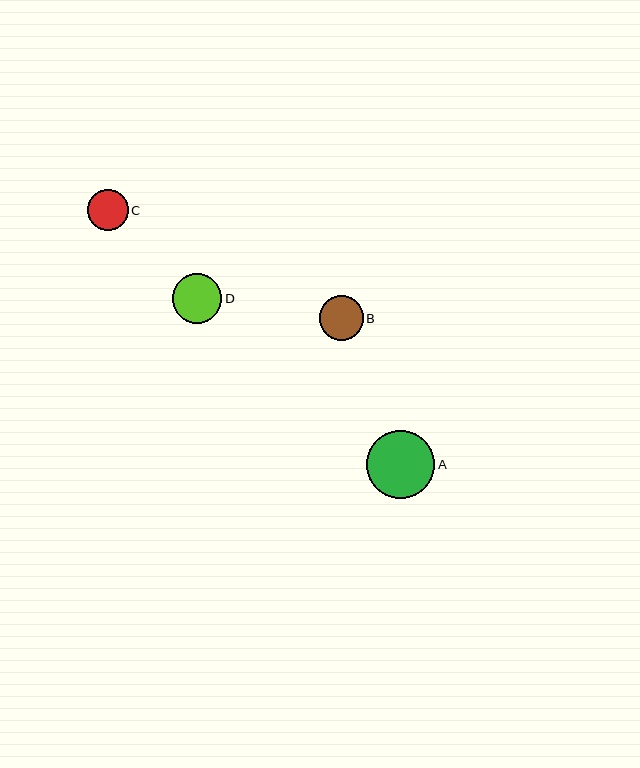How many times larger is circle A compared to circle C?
Circle A is approximately 1.7 times the size of circle C.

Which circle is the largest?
Circle A is the largest with a size of approximately 68 pixels.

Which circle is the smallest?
Circle C is the smallest with a size of approximately 41 pixels.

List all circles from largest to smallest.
From largest to smallest: A, D, B, C.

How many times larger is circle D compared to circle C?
Circle D is approximately 1.2 times the size of circle C.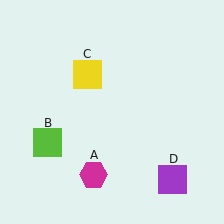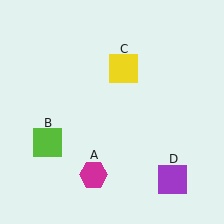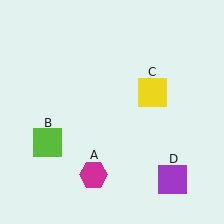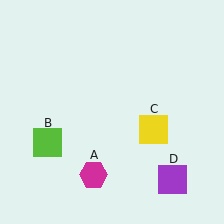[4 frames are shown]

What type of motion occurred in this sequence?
The yellow square (object C) rotated clockwise around the center of the scene.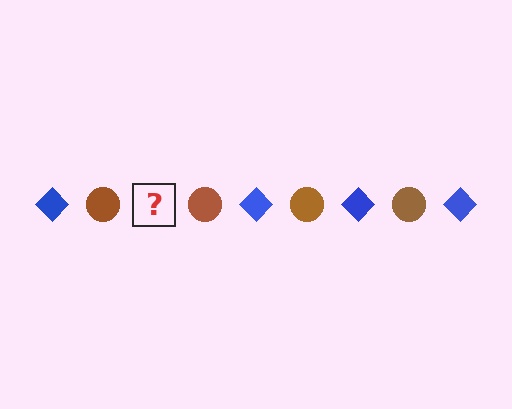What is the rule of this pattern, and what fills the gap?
The rule is that the pattern alternates between blue diamond and brown circle. The gap should be filled with a blue diamond.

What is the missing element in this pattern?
The missing element is a blue diamond.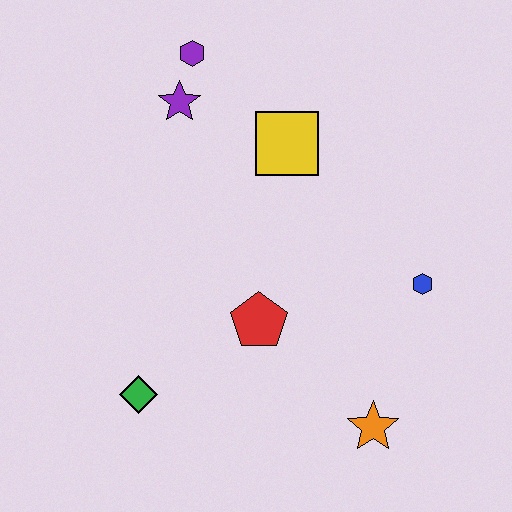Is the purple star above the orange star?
Yes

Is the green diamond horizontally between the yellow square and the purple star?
No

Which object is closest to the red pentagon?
The green diamond is closest to the red pentagon.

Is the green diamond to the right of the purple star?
No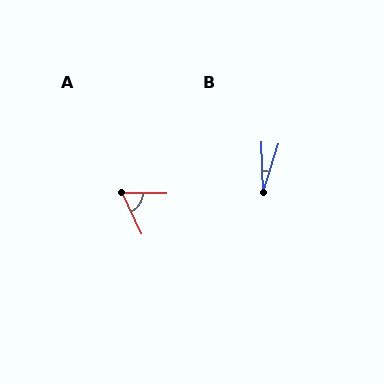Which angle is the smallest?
B, at approximately 20 degrees.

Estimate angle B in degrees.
Approximately 20 degrees.